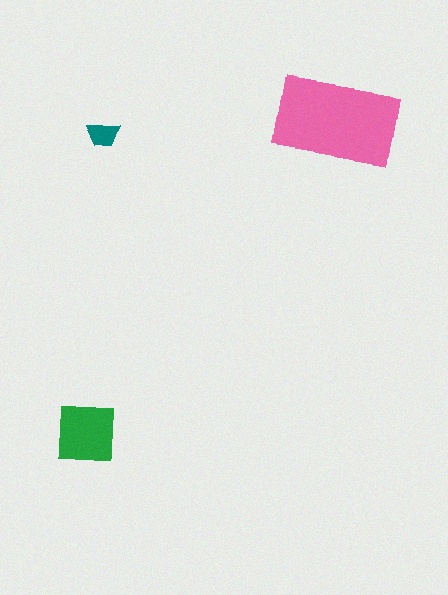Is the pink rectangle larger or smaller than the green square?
Larger.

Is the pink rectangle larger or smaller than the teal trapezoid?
Larger.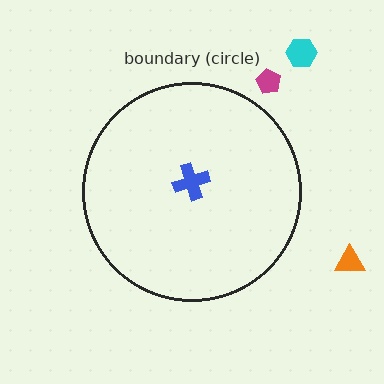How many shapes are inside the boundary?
1 inside, 3 outside.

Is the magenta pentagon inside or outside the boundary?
Outside.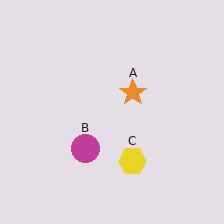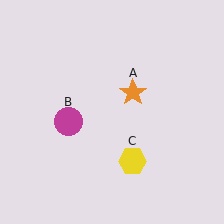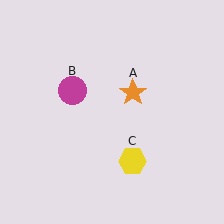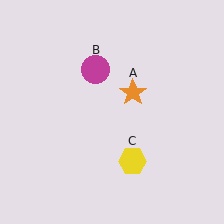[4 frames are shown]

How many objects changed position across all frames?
1 object changed position: magenta circle (object B).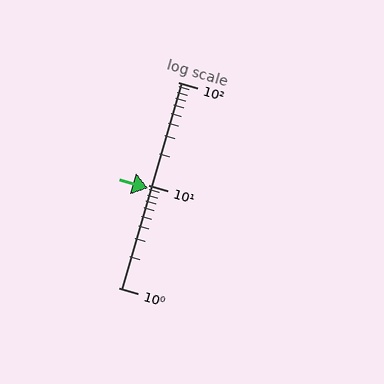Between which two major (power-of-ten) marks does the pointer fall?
The pointer is between 1 and 10.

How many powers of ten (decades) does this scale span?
The scale spans 2 decades, from 1 to 100.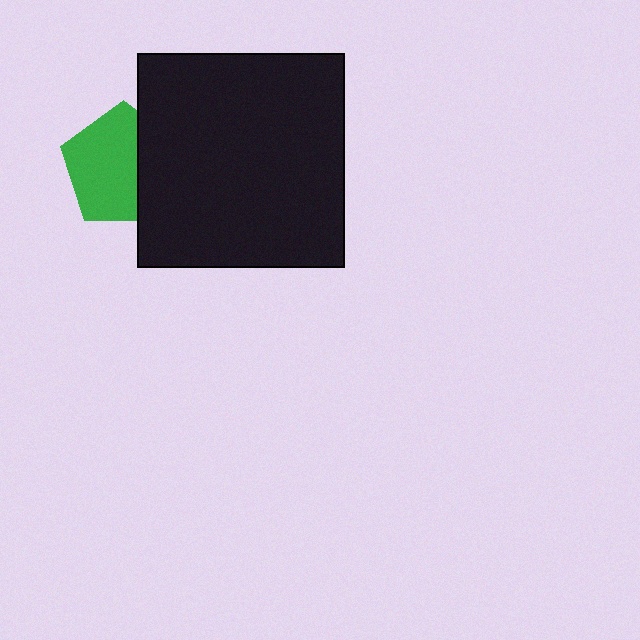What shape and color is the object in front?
The object in front is a black rectangle.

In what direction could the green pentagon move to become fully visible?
The green pentagon could move left. That would shift it out from behind the black rectangle entirely.